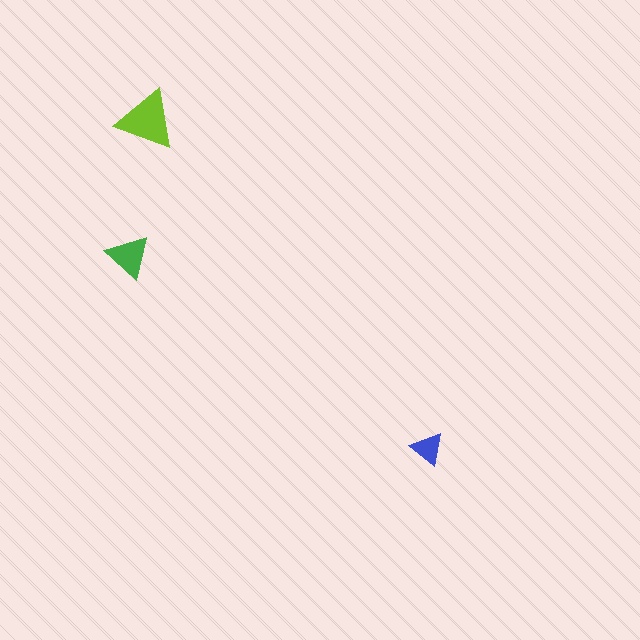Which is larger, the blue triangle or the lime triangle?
The lime one.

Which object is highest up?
The lime triangle is topmost.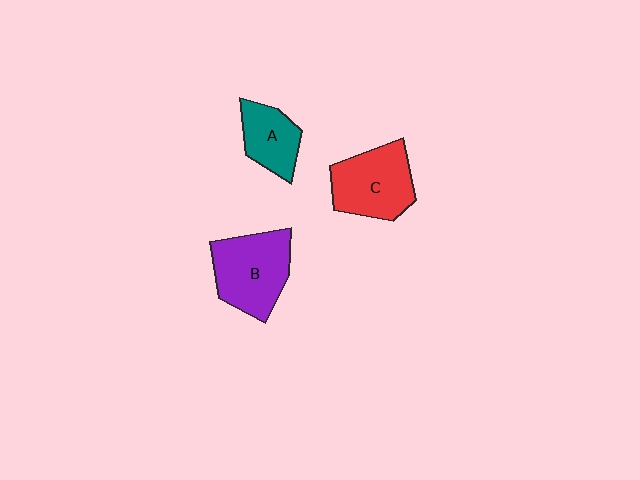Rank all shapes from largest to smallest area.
From largest to smallest: B (purple), C (red), A (teal).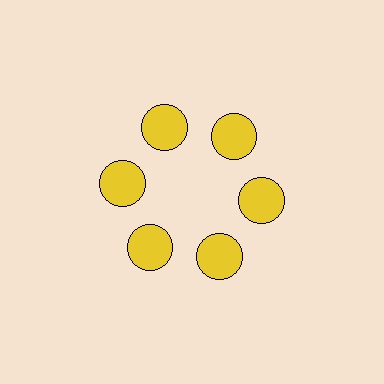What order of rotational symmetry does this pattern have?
This pattern has 6-fold rotational symmetry.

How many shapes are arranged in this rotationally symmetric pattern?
There are 6 shapes, arranged in 6 groups of 1.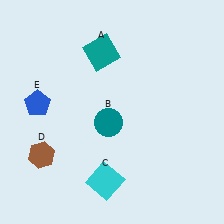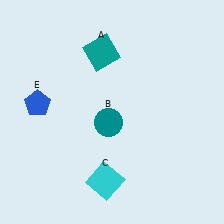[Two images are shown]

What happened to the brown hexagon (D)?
The brown hexagon (D) was removed in Image 2. It was in the bottom-left area of Image 1.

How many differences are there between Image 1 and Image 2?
There is 1 difference between the two images.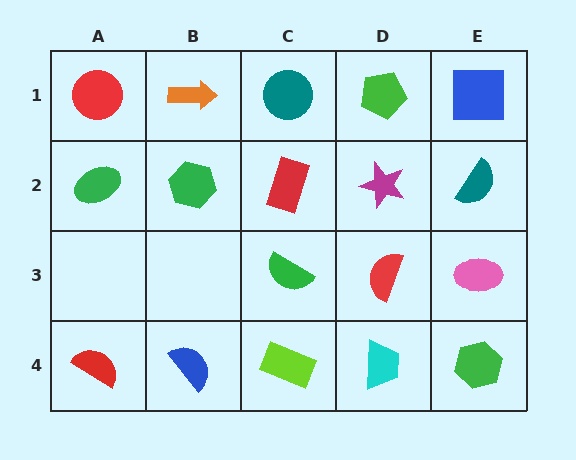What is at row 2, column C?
A red rectangle.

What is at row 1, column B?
An orange arrow.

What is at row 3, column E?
A pink ellipse.